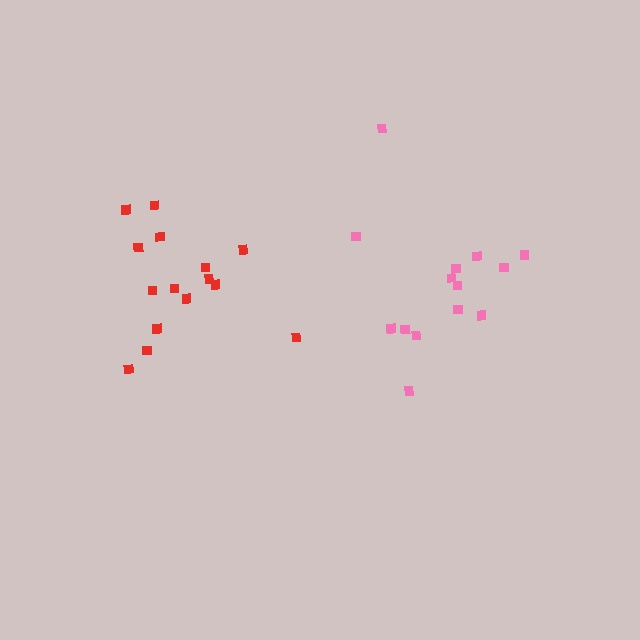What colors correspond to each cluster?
The clusters are colored: pink, red.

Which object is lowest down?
The pink cluster is bottommost.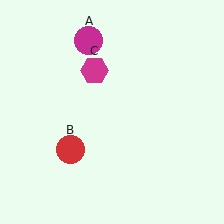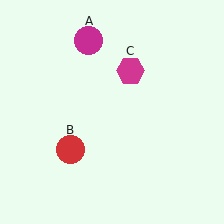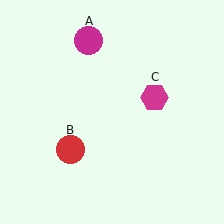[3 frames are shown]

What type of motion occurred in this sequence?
The magenta hexagon (object C) rotated clockwise around the center of the scene.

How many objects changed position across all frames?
1 object changed position: magenta hexagon (object C).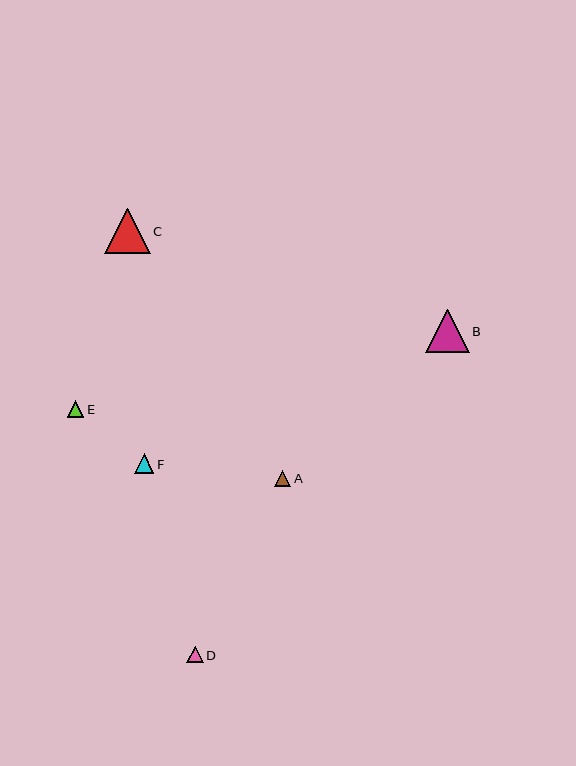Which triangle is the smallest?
Triangle A is the smallest with a size of approximately 16 pixels.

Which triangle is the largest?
Triangle C is the largest with a size of approximately 45 pixels.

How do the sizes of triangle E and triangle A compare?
Triangle E and triangle A are approximately the same size.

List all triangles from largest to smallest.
From largest to smallest: C, B, F, E, D, A.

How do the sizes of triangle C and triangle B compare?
Triangle C and triangle B are approximately the same size.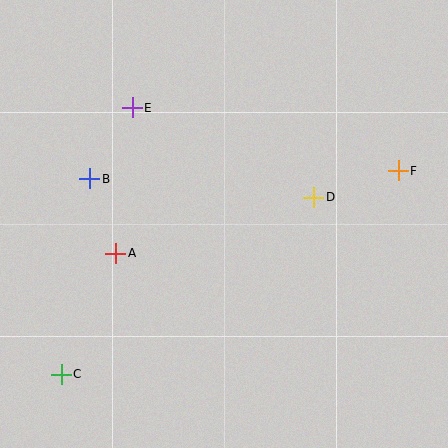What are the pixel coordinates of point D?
Point D is at (314, 197).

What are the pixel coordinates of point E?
Point E is at (132, 108).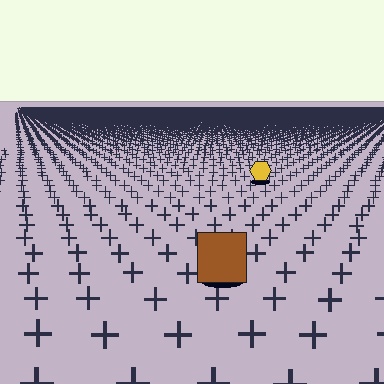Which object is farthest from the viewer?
The yellow hexagon is farthest from the viewer. It appears smaller and the ground texture around it is denser.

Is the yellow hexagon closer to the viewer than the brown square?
No. The brown square is closer — you can tell from the texture gradient: the ground texture is coarser near it.